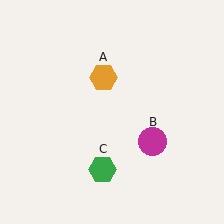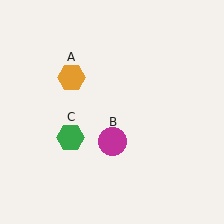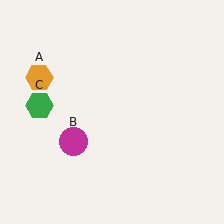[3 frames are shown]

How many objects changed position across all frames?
3 objects changed position: orange hexagon (object A), magenta circle (object B), green hexagon (object C).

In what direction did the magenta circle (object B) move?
The magenta circle (object B) moved left.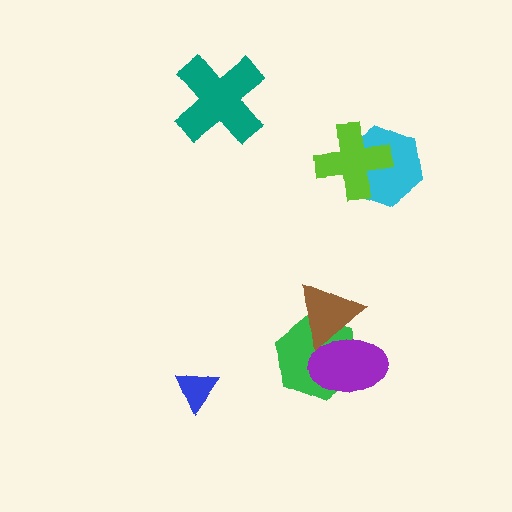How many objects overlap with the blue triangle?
0 objects overlap with the blue triangle.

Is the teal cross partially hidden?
No, no other shape covers it.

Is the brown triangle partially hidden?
Yes, it is partially covered by another shape.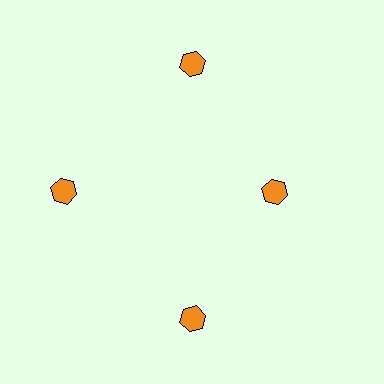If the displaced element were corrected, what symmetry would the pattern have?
It would have 4-fold rotational symmetry — the pattern would map onto itself every 90 degrees.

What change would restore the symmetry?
The symmetry would be restored by moving it outward, back onto the ring so that all 4 hexagons sit at equal angles and equal distance from the center.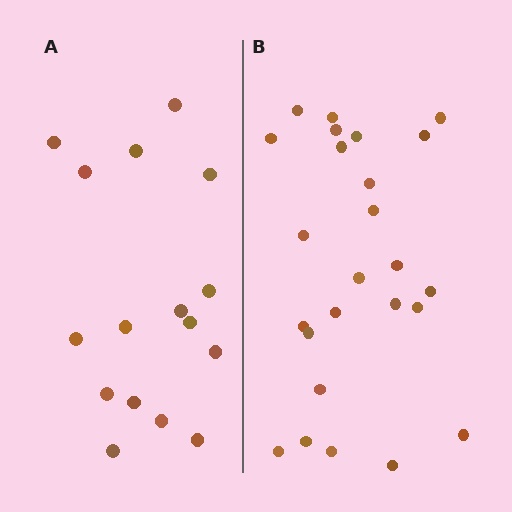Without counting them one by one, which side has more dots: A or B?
Region B (the right region) has more dots.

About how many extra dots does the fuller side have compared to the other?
Region B has roughly 8 or so more dots than region A.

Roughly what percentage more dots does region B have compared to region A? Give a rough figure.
About 55% more.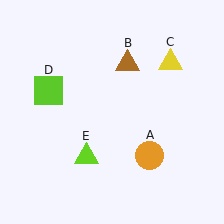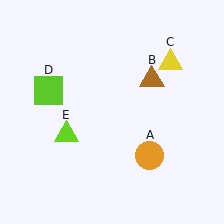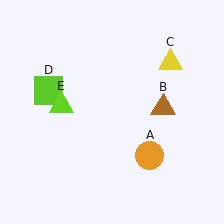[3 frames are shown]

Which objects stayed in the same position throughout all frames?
Orange circle (object A) and yellow triangle (object C) and lime square (object D) remained stationary.